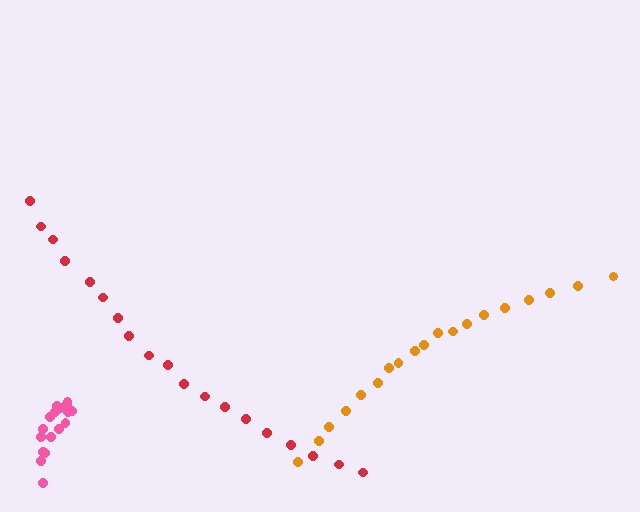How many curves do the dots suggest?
There are 3 distinct paths.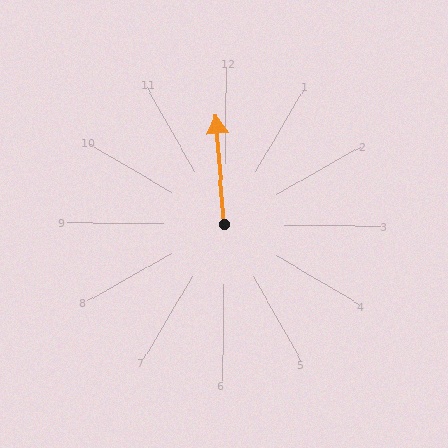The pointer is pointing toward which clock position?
Roughly 12 o'clock.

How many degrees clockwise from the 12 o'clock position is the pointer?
Approximately 355 degrees.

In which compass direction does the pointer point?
North.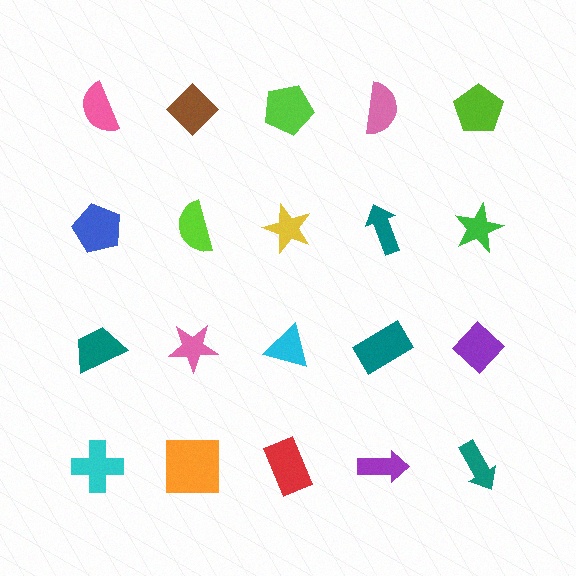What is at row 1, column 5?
A lime pentagon.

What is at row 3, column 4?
A teal rectangle.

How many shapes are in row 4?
5 shapes.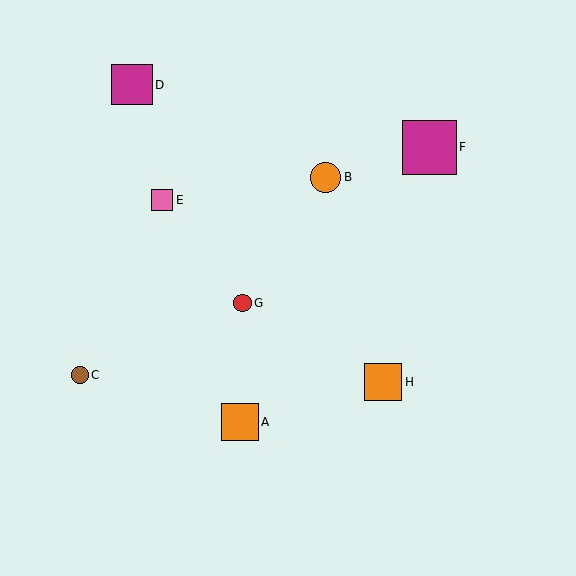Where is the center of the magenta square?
The center of the magenta square is at (430, 147).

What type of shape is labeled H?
Shape H is an orange square.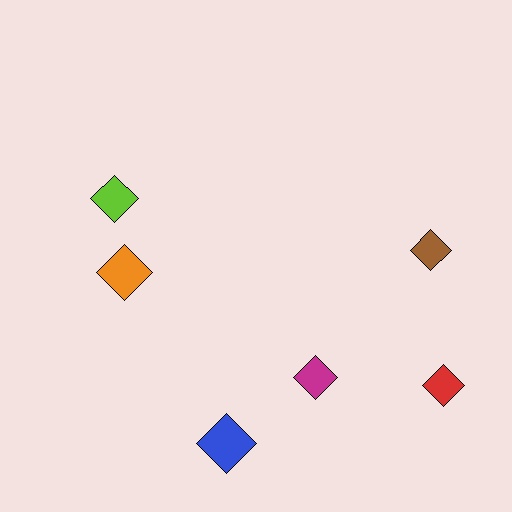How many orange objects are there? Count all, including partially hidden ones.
There is 1 orange object.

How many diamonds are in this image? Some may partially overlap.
There are 6 diamonds.